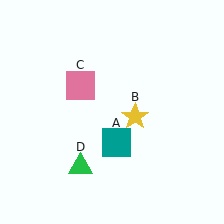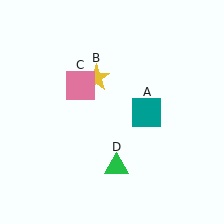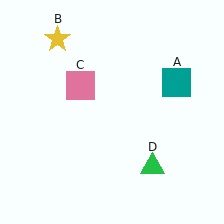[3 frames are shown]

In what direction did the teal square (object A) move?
The teal square (object A) moved up and to the right.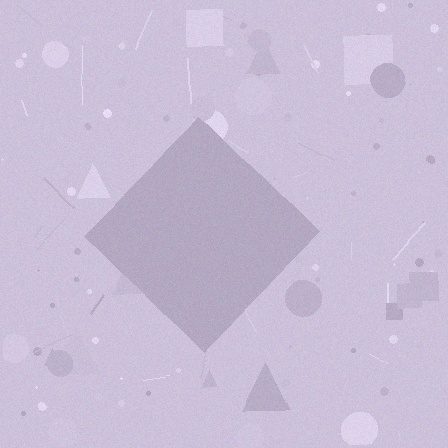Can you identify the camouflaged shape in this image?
The camouflaged shape is a diamond.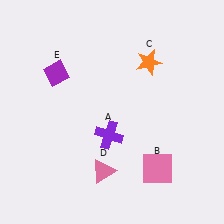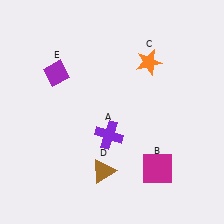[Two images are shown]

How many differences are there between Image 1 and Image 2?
There are 2 differences between the two images.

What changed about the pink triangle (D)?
In Image 1, D is pink. In Image 2, it changed to brown.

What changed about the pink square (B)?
In Image 1, B is pink. In Image 2, it changed to magenta.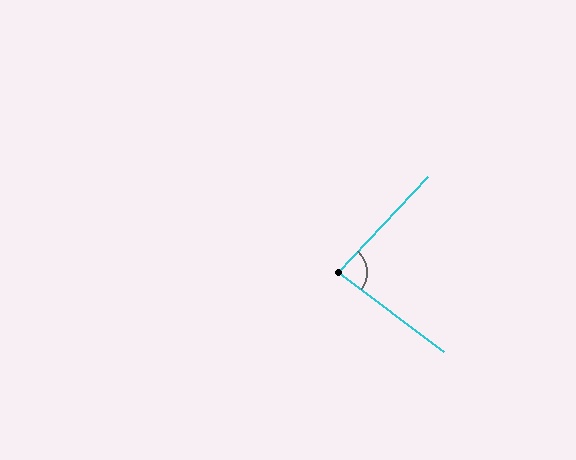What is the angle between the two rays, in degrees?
Approximately 84 degrees.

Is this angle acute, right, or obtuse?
It is acute.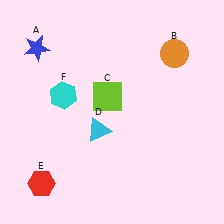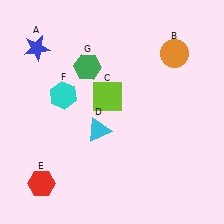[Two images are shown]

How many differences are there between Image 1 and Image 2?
There is 1 difference between the two images.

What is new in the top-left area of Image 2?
A green hexagon (G) was added in the top-left area of Image 2.